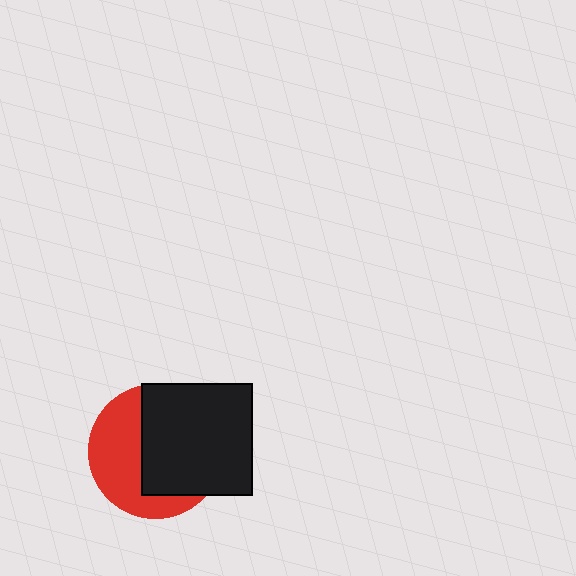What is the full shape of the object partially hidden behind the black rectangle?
The partially hidden object is a red circle.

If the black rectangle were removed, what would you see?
You would see the complete red circle.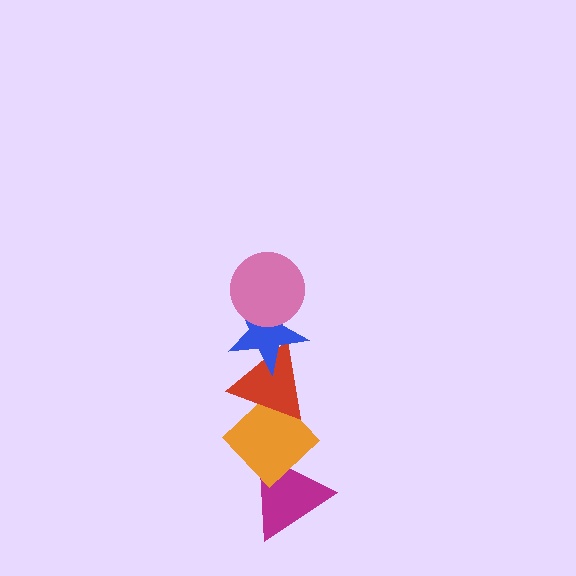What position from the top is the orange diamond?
The orange diamond is 4th from the top.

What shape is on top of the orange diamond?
The red triangle is on top of the orange diamond.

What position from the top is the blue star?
The blue star is 2nd from the top.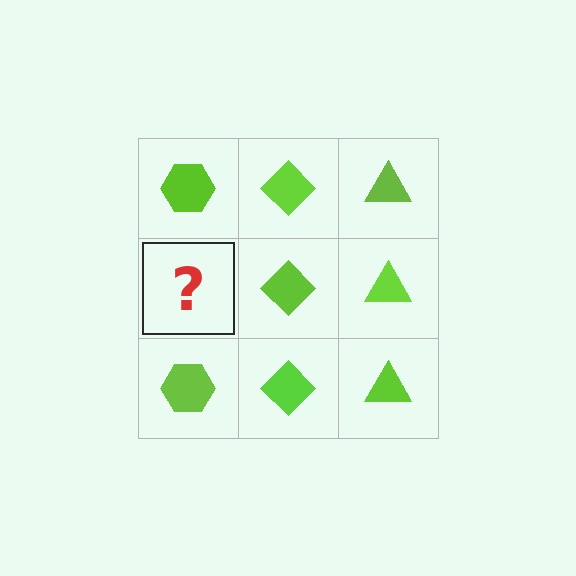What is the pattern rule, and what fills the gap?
The rule is that each column has a consistent shape. The gap should be filled with a lime hexagon.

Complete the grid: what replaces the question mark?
The question mark should be replaced with a lime hexagon.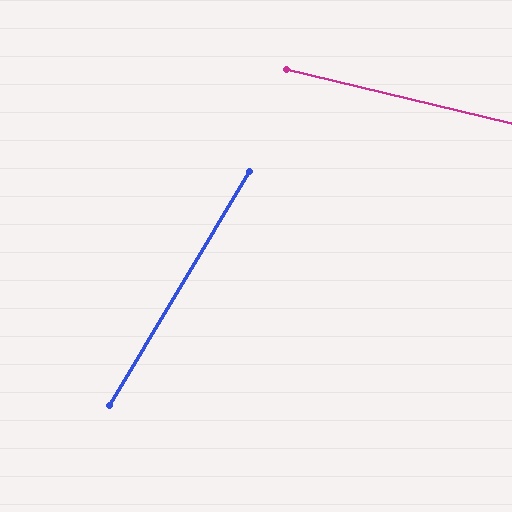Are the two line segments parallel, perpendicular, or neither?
Neither parallel nor perpendicular — they differ by about 73°.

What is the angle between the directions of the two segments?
Approximately 73 degrees.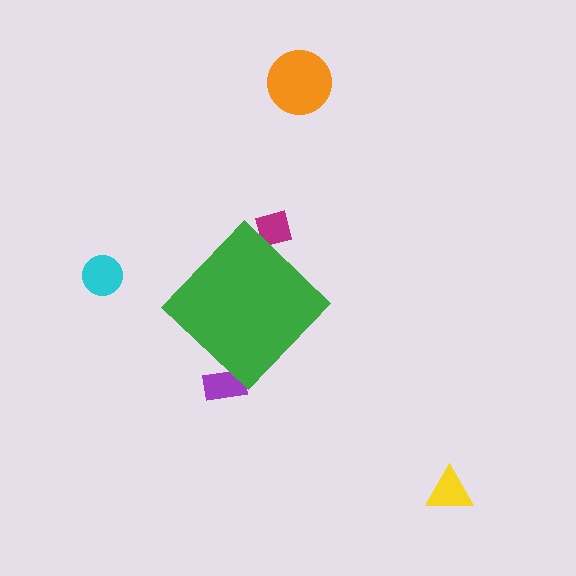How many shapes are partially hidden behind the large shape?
2 shapes are partially hidden.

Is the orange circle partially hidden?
No, the orange circle is fully visible.